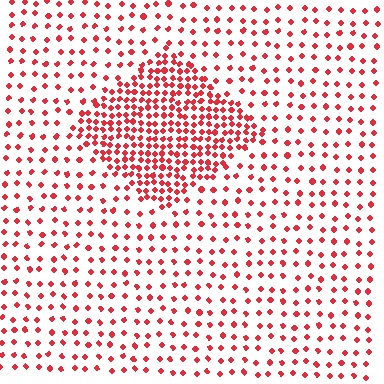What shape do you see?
I see a diamond.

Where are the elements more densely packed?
The elements are more densely packed inside the diamond boundary.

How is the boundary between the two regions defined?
The boundary is defined by a change in element density (approximately 2.6x ratio). All elements are the same color, size, and shape.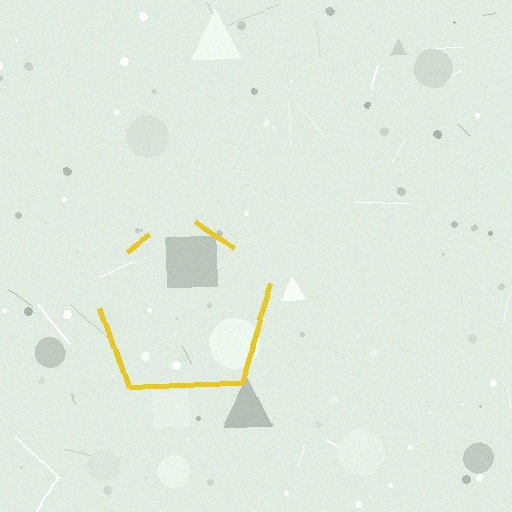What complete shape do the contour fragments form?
The contour fragments form a pentagon.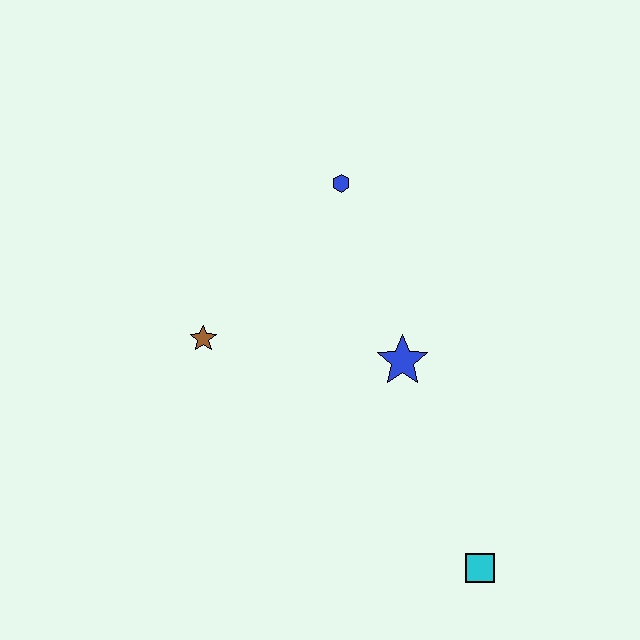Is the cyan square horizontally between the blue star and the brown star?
No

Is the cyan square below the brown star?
Yes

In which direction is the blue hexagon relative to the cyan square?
The blue hexagon is above the cyan square.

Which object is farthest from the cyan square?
The blue hexagon is farthest from the cyan square.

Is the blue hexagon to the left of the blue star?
Yes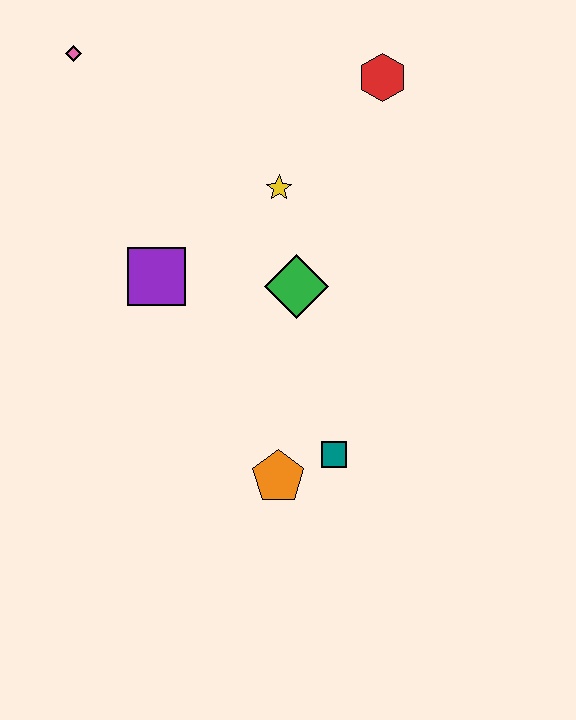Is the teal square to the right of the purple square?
Yes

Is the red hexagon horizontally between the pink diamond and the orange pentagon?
No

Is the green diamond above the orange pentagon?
Yes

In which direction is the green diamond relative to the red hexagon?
The green diamond is below the red hexagon.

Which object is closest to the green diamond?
The yellow star is closest to the green diamond.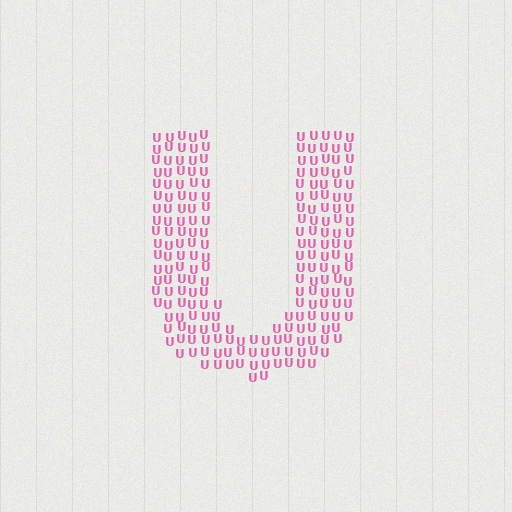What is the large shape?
The large shape is the letter U.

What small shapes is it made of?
It is made of small letter U's.